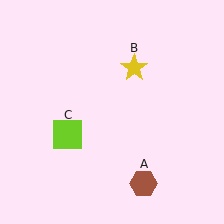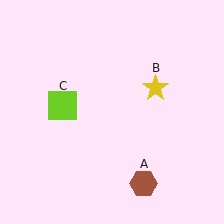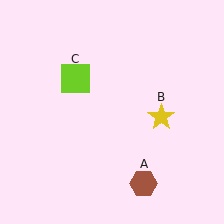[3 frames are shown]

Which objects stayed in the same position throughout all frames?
Brown hexagon (object A) remained stationary.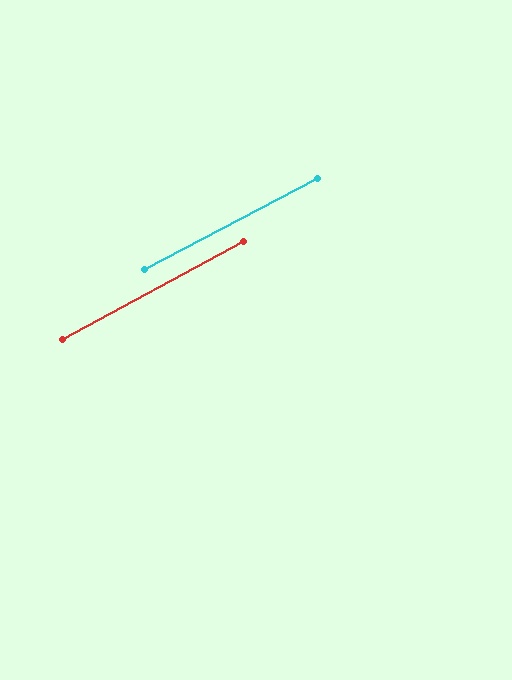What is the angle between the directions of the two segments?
Approximately 1 degree.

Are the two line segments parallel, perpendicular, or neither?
Parallel — their directions differ by only 0.8°.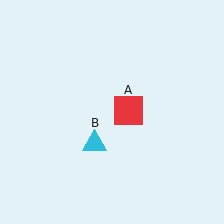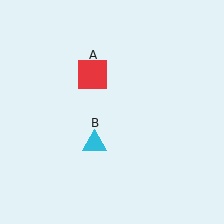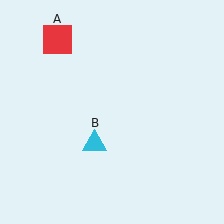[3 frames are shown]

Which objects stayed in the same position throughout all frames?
Cyan triangle (object B) remained stationary.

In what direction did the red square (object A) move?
The red square (object A) moved up and to the left.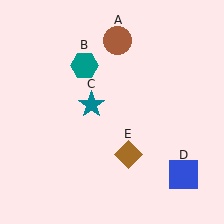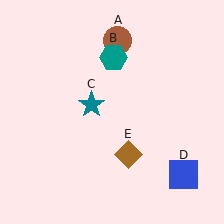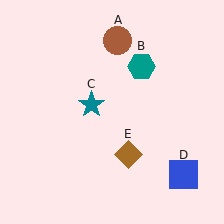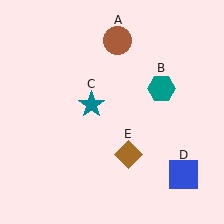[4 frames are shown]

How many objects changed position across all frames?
1 object changed position: teal hexagon (object B).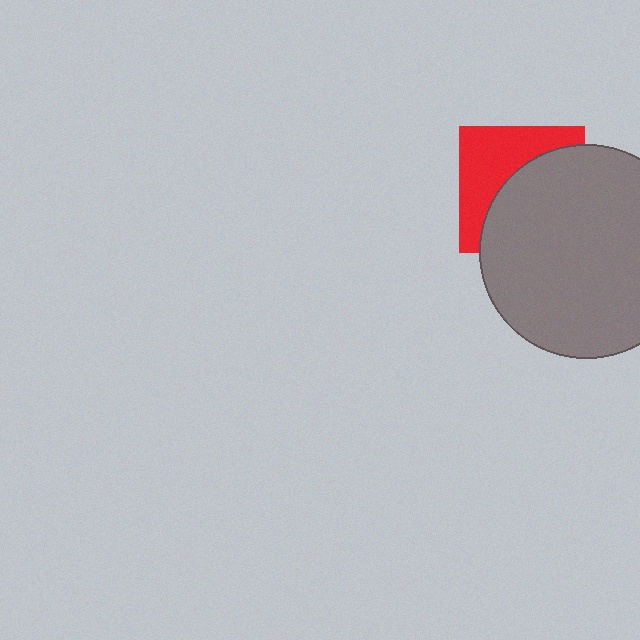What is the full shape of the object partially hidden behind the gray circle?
The partially hidden object is a red square.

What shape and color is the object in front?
The object in front is a gray circle.